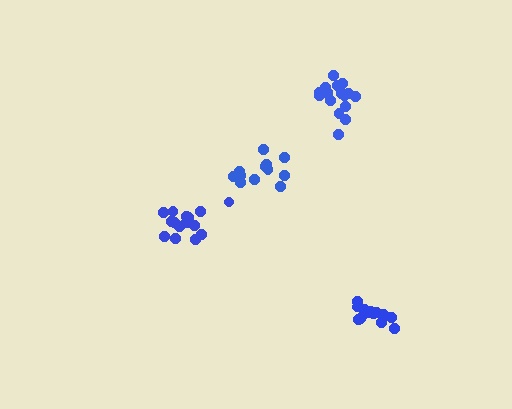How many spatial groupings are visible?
There are 4 spatial groupings.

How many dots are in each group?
Group 1: 16 dots, Group 2: 12 dots, Group 3: 15 dots, Group 4: 14 dots (57 total).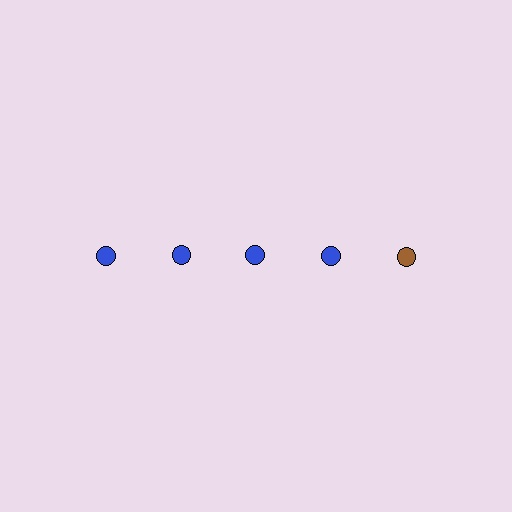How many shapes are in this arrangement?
There are 5 shapes arranged in a grid pattern.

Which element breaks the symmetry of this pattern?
The brown circle in the top row, rightmost column breaks the symmetry. All other shapes are blue circles.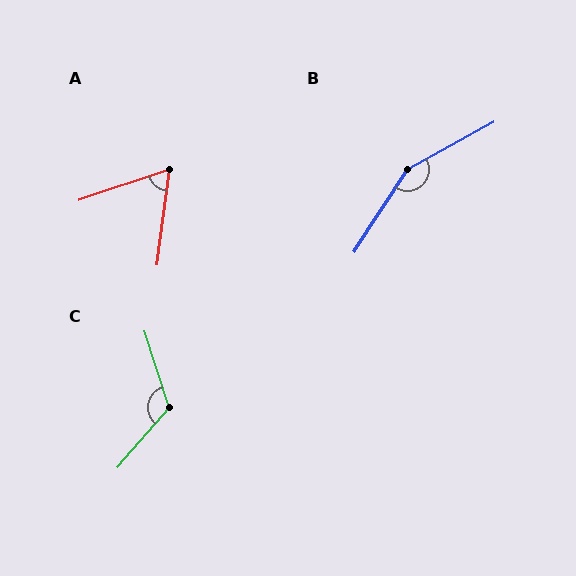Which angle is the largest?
B, at approximately 152 degrees.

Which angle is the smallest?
A, at approximately 64 degrees.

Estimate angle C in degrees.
Approximately 122 degrees.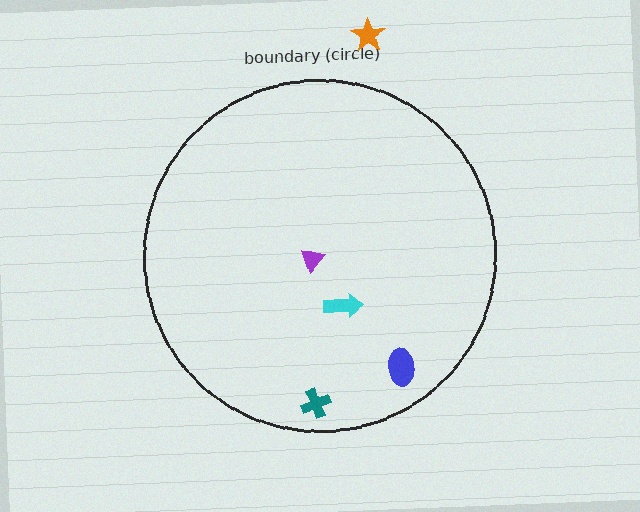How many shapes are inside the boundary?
4 inside, 1 outside.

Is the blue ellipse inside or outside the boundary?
Inside.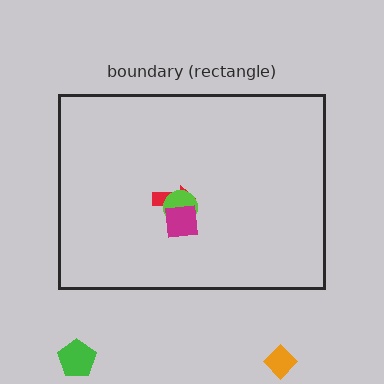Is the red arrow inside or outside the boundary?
Inside.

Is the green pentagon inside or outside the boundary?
Outside.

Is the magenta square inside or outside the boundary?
Inside.